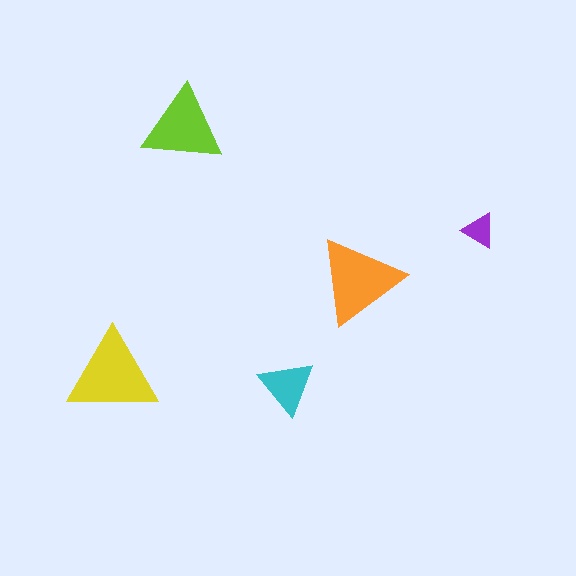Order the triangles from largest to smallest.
the yellow one, the orange one, the lime one, the cyan one, the purple one.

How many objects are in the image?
There are 5 objects in the image.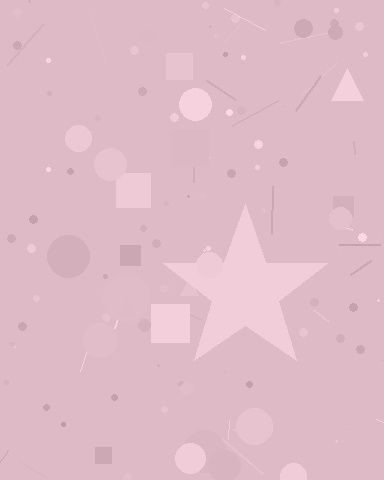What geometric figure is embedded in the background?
A star is embedded in the background.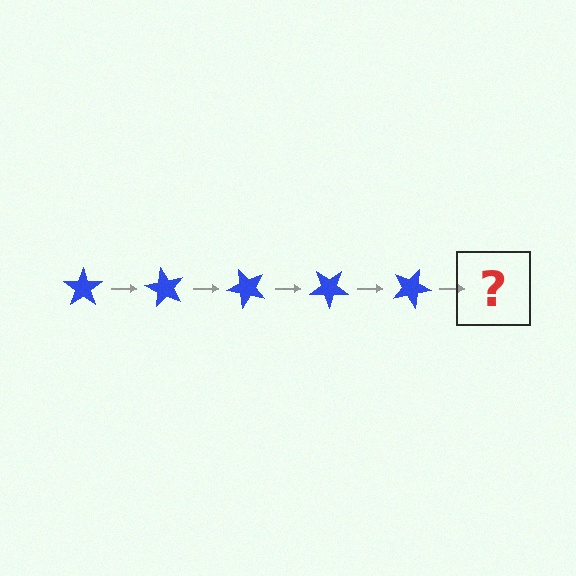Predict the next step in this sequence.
The next step is a blue star rotated 300 degrees.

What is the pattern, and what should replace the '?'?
The pattern is that the star rotates 60 degrees each step. The '?' should be a blue star rotated 300 degrees.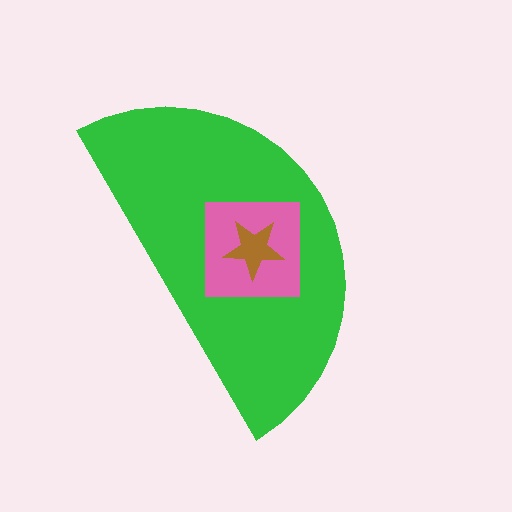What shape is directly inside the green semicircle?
The pink square.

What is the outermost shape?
The green semicircle.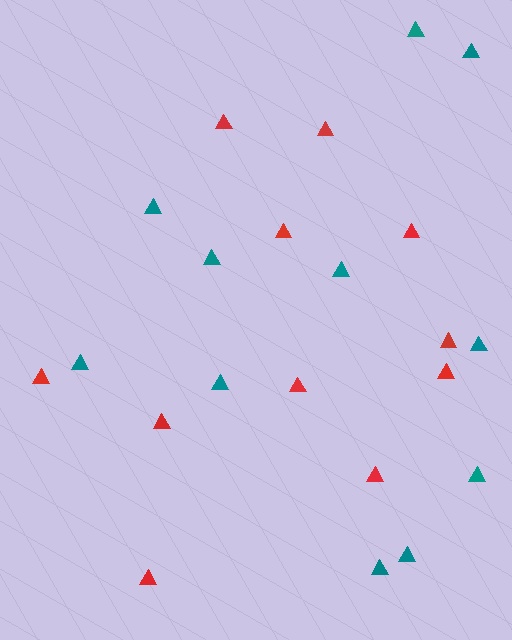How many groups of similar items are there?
There are 2 groups: one group of red triangles (11) and one group of teal triangles (11).